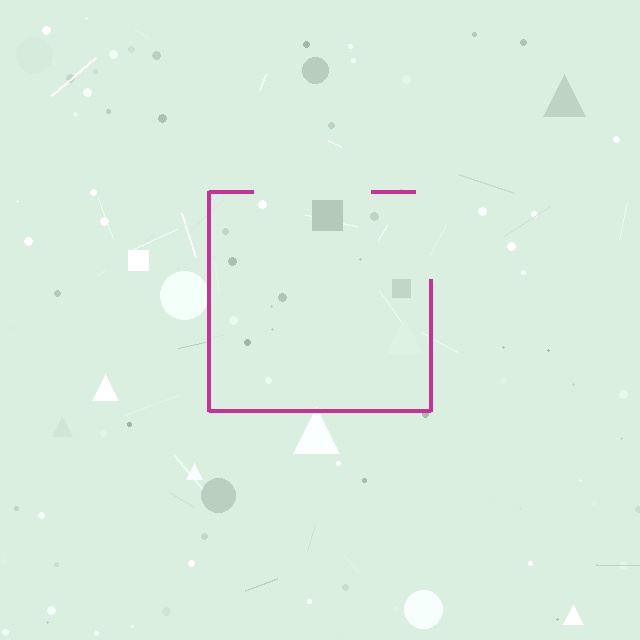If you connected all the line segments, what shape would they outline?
They would outline a square.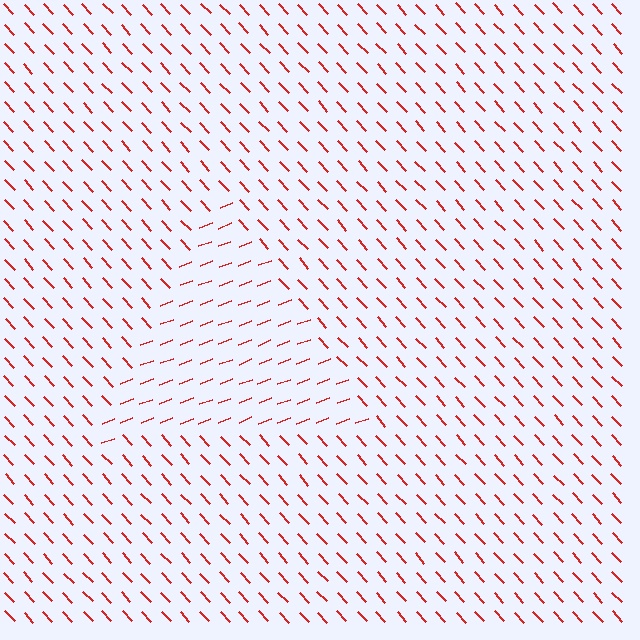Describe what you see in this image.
The image is filled with small red line segments. A triangle region in the image has lines oriented differently from the surrounding lines, creating a visible texture boundary.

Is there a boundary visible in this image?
Yes, there is a texture boundary formed by a change in line orientation.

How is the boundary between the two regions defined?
The boundary is defined purely by a change in line orientation (approximately 68 degrees difference). All lines are the same color and thickness.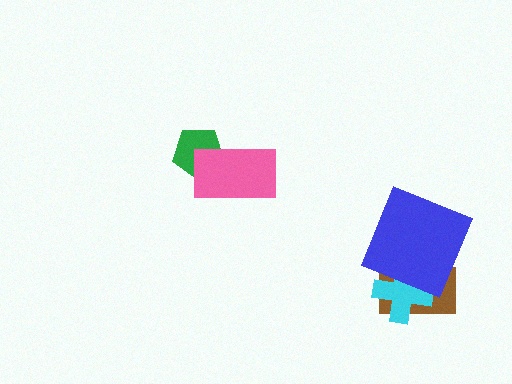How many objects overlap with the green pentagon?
1 object overlaps with the green pentagon.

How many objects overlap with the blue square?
2 objects overlap with the blue square.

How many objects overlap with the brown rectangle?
2 objects overlap with the brown rectangle.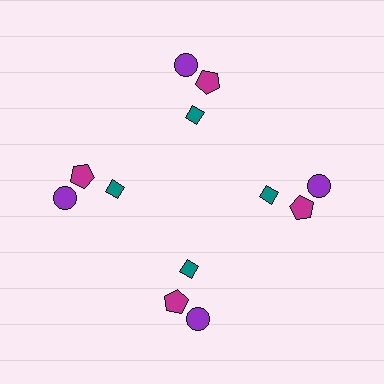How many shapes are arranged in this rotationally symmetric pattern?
There are 12 shapes, arranged in 4 groups of 3.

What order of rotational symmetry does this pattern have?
This pattern has 4-fold rotational symmetry.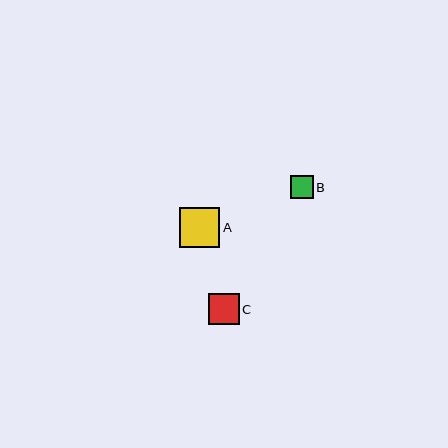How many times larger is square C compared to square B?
Square C is approximately 1.4 times the size of square B.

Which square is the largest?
Square A is the largest with a size of approximately 40 pixels.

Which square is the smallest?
Square B is the smallest with a size of approximately 22 pixels.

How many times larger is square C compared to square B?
Square C is approximately 1.4 times the size of square B.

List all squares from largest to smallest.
From largest to smallest: A, C, B.